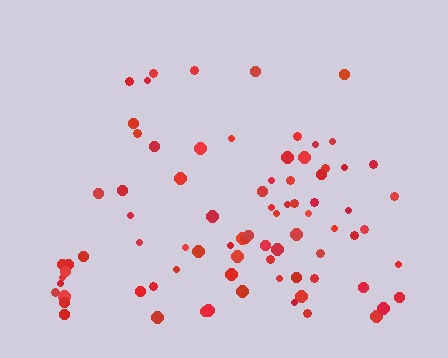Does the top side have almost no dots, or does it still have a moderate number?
Still a moderate number, just noticeably fewer than the bottom.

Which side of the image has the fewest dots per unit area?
The top.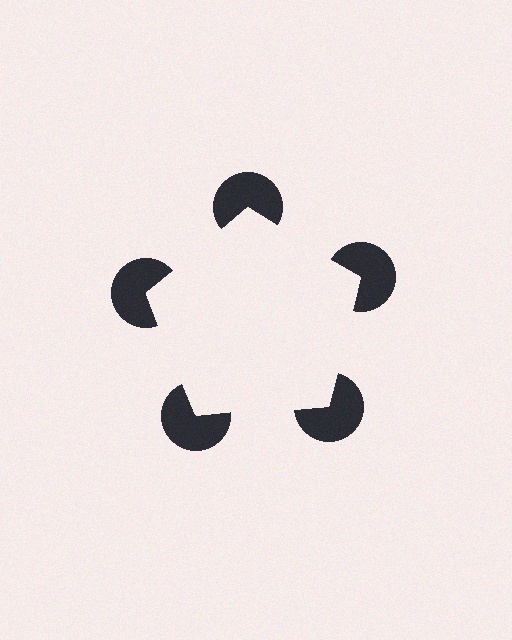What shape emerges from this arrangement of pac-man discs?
An illusory pentagon — its edges are inferred from the aligned wedge cuts in the pac-man discs, not physically drawn.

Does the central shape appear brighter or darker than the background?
It typically appears slightly brighter than the background, even though no actual brightness change is drawn.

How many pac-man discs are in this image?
There are 5 — one at each vertex of the illusory pentagon.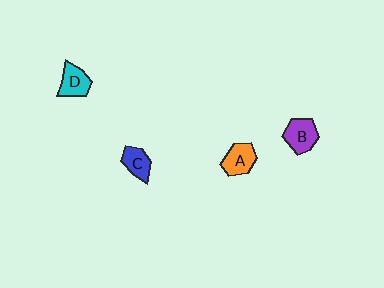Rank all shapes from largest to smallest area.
From largest to smallest: B (purple), A (orange), D (cyan), C (blue).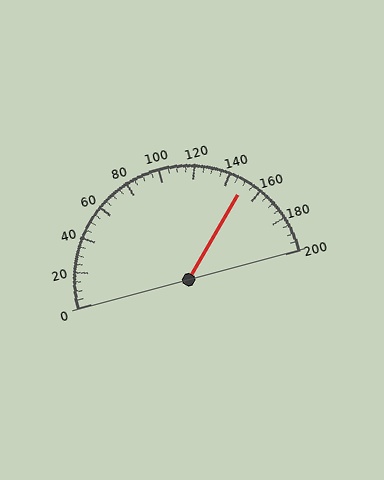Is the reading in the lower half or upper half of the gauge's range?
The reading is in the upper half of the range (0 to 200).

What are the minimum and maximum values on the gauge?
The gauge ranges from 0 to 200.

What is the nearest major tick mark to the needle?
The nearest major tick mark is 160.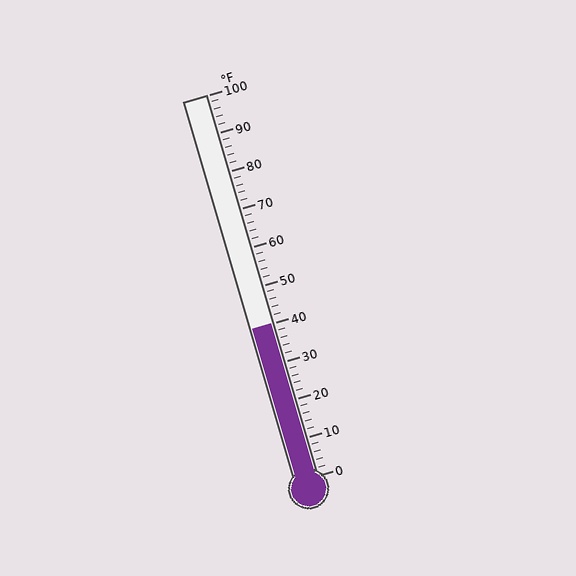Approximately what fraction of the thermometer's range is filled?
The thermometer is filled to approximately 40% of its range.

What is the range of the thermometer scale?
The thermometer scale ranges from 0°F to 100°F.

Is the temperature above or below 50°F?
The temperature is below 50°F.